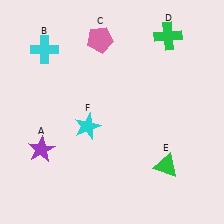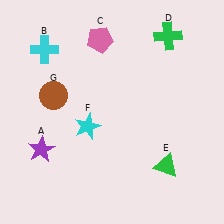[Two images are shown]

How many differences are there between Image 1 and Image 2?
There is 1 difference between the two images.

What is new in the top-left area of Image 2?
A brown circle (G) was added in the top-left area of Image 2.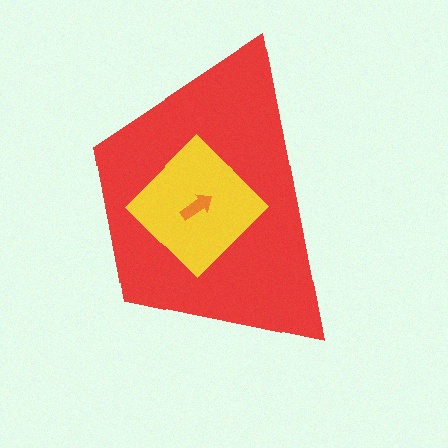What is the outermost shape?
The red trapezoid.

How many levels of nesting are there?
3.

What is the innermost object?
The orange arrow.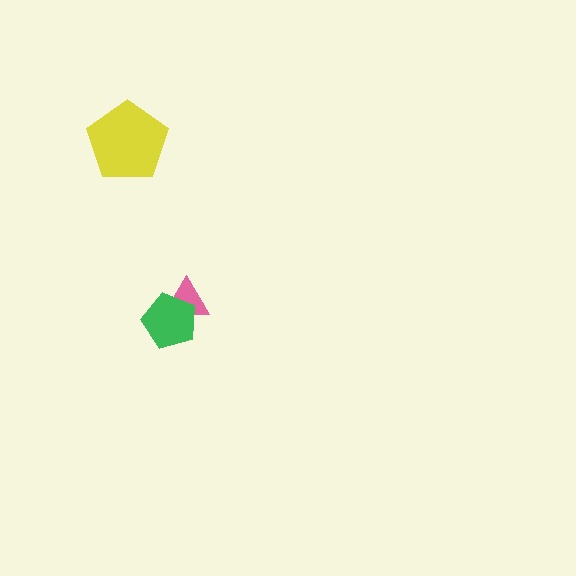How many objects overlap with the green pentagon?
1 object overlaps with the green pentagon.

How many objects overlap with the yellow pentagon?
0 objects overlap with the yellow pentagon.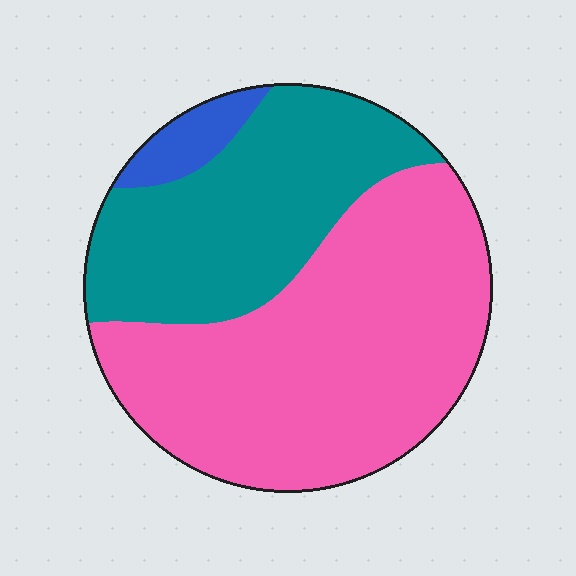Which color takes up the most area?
Pink, at roughly 60%.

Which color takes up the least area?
Blue, at roughly 5%.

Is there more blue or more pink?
Pink.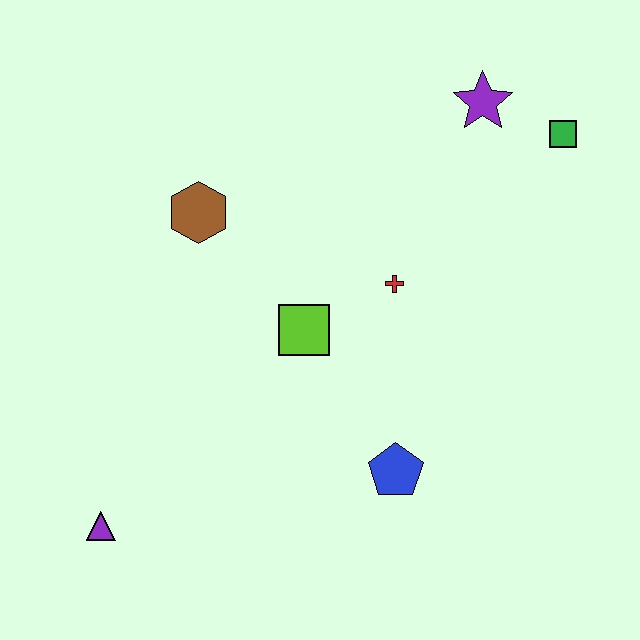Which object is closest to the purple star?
The green square is closest to the purple star.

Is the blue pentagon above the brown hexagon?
No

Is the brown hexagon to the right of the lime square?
No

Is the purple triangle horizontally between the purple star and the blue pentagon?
No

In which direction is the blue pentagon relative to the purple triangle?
The blue pentagon is to the right of the purple triangle.